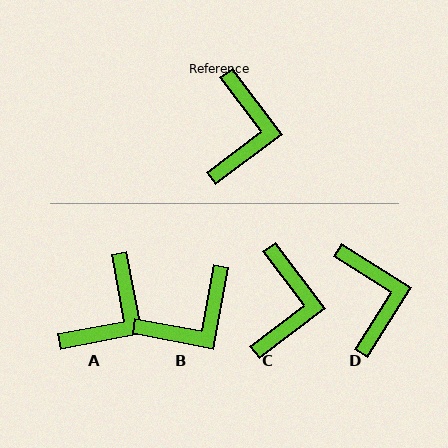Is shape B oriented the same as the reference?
No, it is off by about 48 degrees.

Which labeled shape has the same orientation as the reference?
C.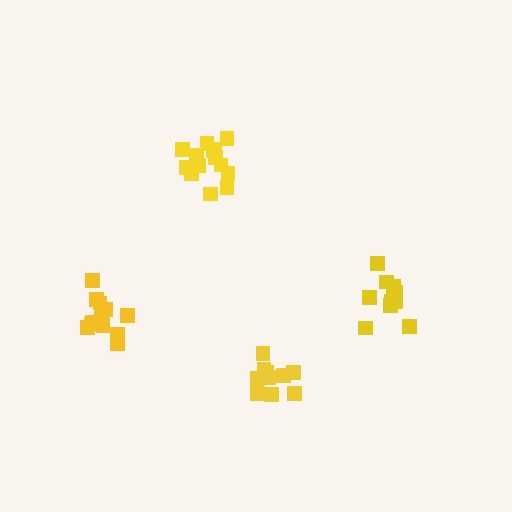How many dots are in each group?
Group 1: 14 dots, Group 2: 14 dots, Group 3: 10 dots, Group 4: 10 dots (48 total).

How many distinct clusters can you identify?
There are 4 distinct clusters.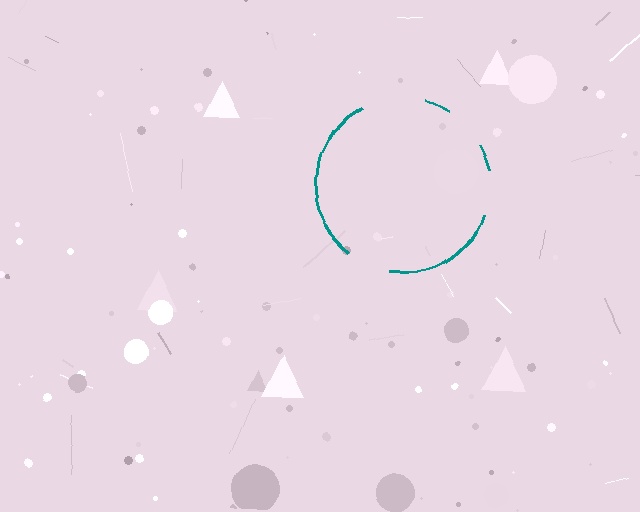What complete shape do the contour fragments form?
The contour fragments form a circle.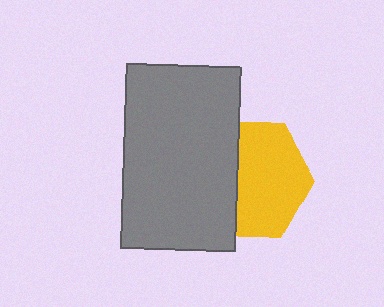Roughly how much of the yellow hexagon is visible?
About half of it is visible (roughly 61%).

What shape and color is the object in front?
The object in front is a gray rectangle.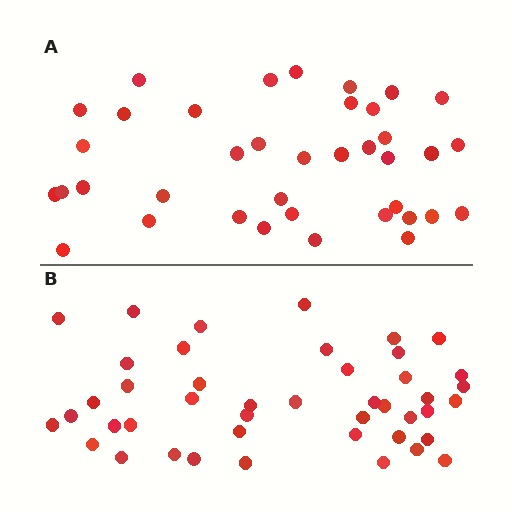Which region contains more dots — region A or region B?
Region B (the bottom region) has more dots.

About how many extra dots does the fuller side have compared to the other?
Region B has about 6 more dots than region A.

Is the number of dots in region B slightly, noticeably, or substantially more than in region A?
Region B has only slightly more — the two regions are fairly close. The ratio is roughly 1.2 to 1.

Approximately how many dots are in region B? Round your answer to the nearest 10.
About 40 dots. (The exact count is 44, which rounds to 40.)